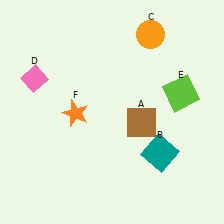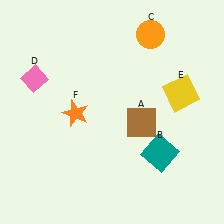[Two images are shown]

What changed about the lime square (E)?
In Image 1, E is lime. In Image 2, it changed to yellow.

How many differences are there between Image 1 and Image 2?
There is 1 difference between the two images.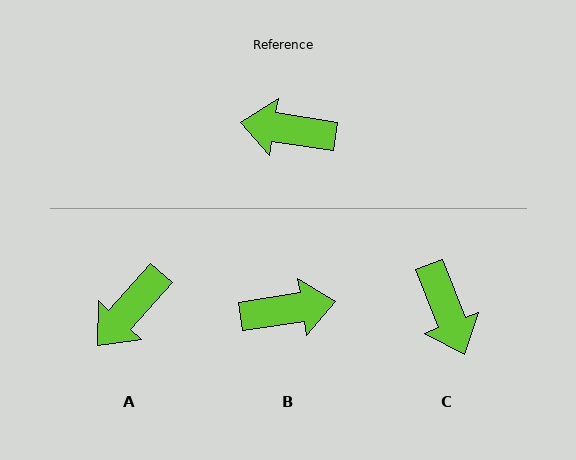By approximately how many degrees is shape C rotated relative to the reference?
Approximately 120 degrees counter-clockwise.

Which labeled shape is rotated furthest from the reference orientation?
B, about 163 degrees away.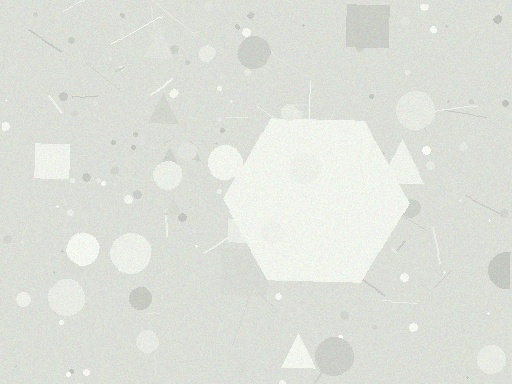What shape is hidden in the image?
A hexagon is hidden in the image.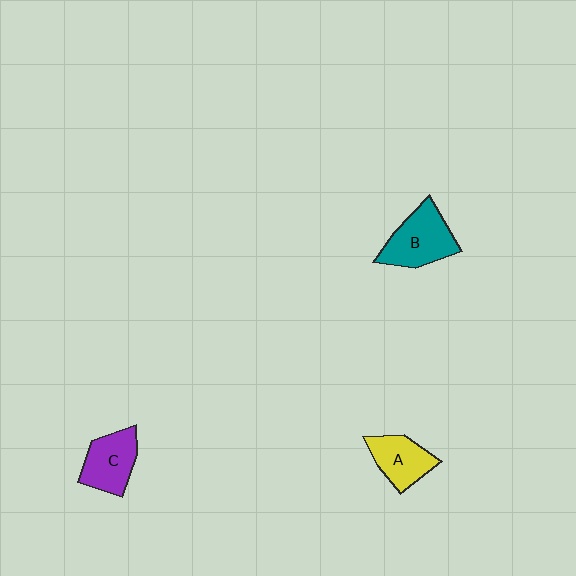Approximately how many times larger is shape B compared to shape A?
Approximately 1.3 times.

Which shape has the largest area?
Shape B (teal).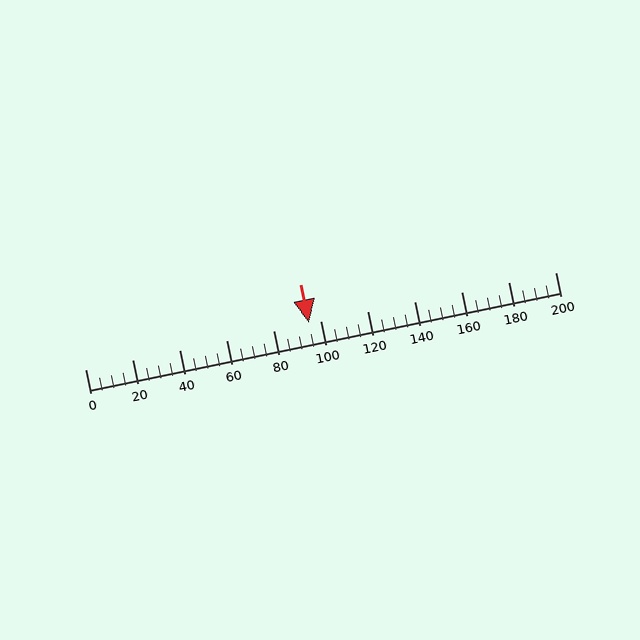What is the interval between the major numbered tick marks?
The major tick marks are spaced 20 units apart.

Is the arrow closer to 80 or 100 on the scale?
The arrow is closer to 100.